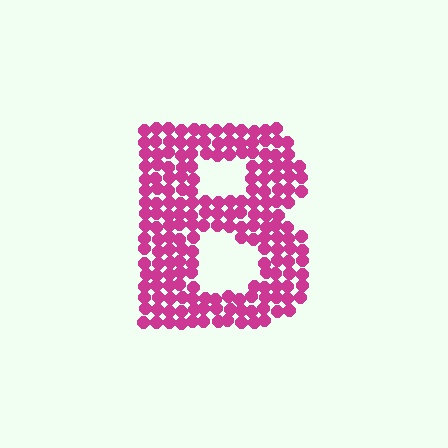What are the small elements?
The small elements are circles.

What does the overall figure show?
The overall figure shows the letter B.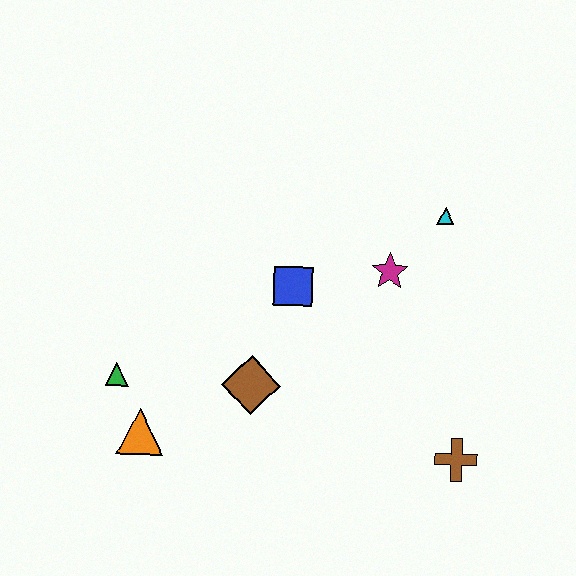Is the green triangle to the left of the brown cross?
Yes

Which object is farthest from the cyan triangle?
The orange triangle is farthest from the cyan triangle.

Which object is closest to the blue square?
The magenta star is closest to the blue square.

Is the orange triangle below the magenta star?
Yes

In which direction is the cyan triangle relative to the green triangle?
The cyan triangle is to the right of the green triangle.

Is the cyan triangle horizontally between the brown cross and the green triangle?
Yes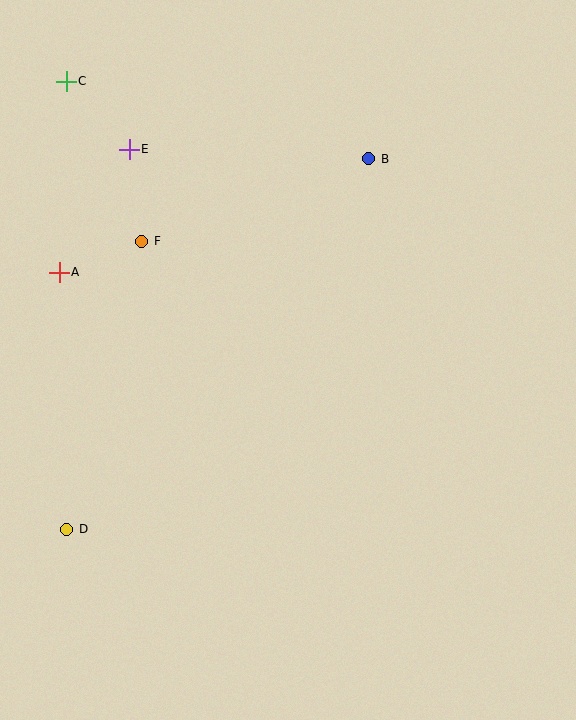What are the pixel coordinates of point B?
Point B is at (369, 159).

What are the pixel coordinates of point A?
Point A is at (59, 272).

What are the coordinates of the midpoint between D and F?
The midpoint between D and F is at (104, 385).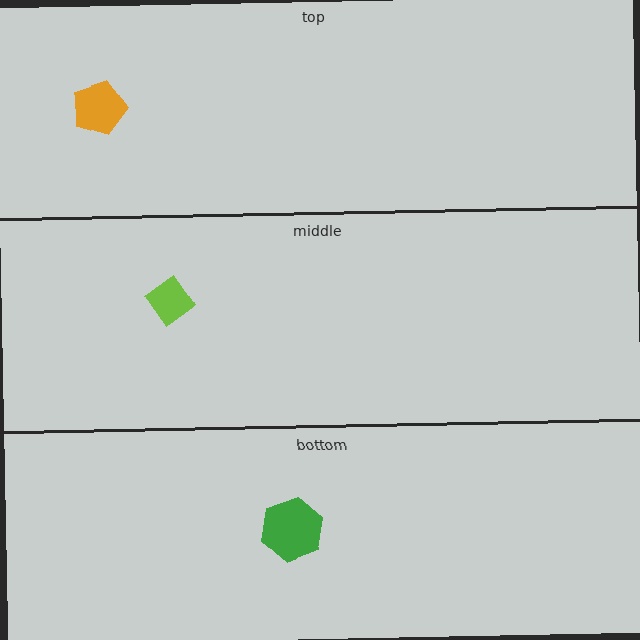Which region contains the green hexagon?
The bottom region.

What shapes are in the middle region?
The lime diamond.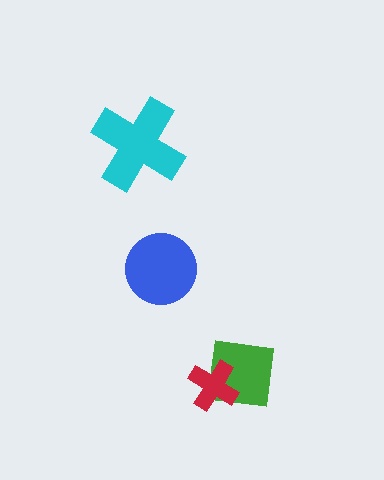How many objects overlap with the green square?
1 object overlaps with the green square.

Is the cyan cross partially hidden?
No, no other shape covers it.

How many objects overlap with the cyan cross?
0 objects overlap with the cyan cross.